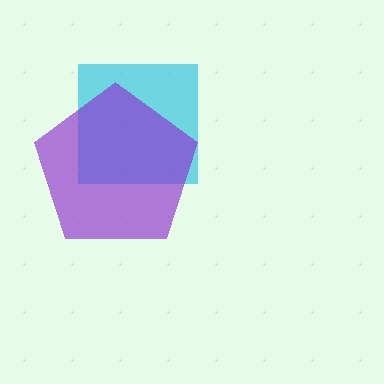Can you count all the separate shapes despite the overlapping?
Yes, there are 2 separate shapes.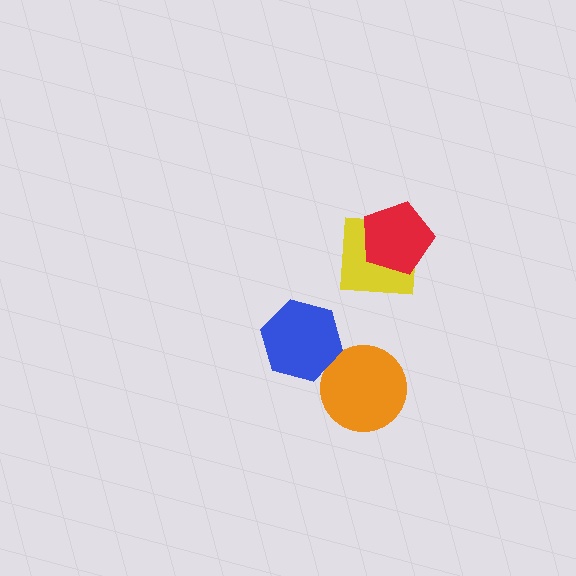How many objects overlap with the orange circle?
0 objects overlap with the orange circle.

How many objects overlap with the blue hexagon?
0 objects overlap with the blue hexagon.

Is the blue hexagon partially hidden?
No, no other shape covers it.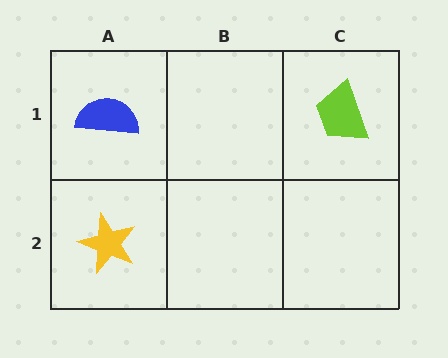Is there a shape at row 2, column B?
No, that cell is empty.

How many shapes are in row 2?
1 shape.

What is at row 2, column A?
A yellow star.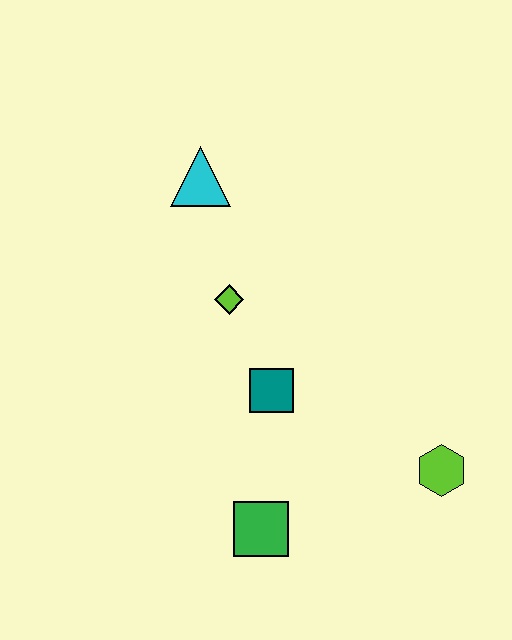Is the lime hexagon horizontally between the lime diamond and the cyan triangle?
No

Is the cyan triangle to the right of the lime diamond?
No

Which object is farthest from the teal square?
The cyan triangle is farthest from the teal square.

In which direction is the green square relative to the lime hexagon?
The green square is to the left of the lime hexagon.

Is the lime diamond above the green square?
Yes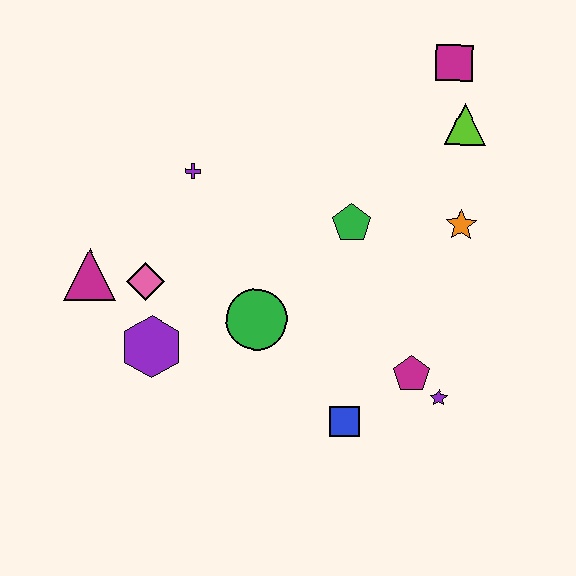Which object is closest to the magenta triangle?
The pink diamond is closest to the magenta triangle.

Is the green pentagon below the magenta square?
Yes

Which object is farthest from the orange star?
The magenta triangle is farthest from the orange star.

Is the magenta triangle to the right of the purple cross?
No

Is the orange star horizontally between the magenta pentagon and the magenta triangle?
No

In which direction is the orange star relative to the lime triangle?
The orange star is below the lime triangle.